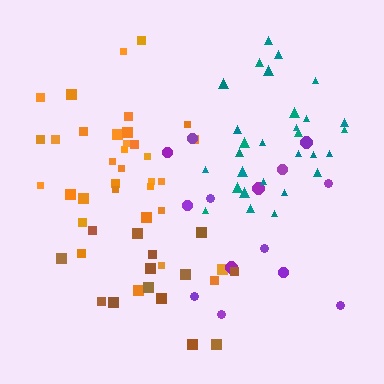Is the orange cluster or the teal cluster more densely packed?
Teal.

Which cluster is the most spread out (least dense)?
Purple.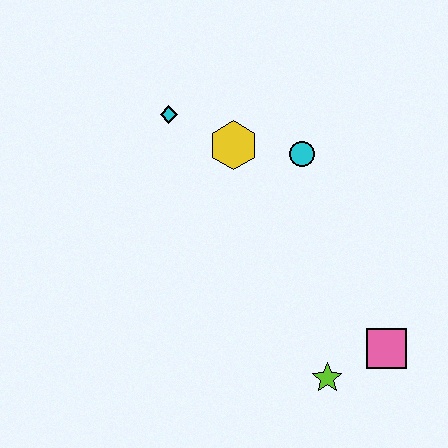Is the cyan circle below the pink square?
No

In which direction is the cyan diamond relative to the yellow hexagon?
The cyan diamond is to the left of the yellow hexagon.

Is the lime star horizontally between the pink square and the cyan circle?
Yes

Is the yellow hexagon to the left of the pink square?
Yes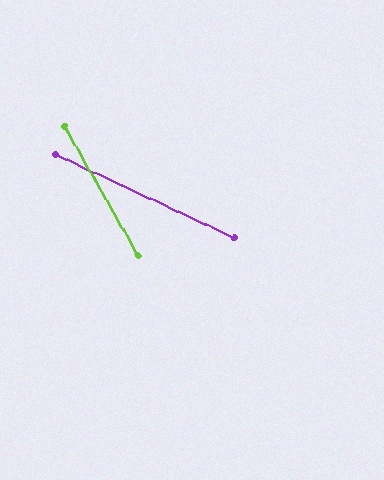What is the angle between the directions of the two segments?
Approximately 35 degrees.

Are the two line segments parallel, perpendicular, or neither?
Neither parallel nor perpendicular — they differ by about 35°.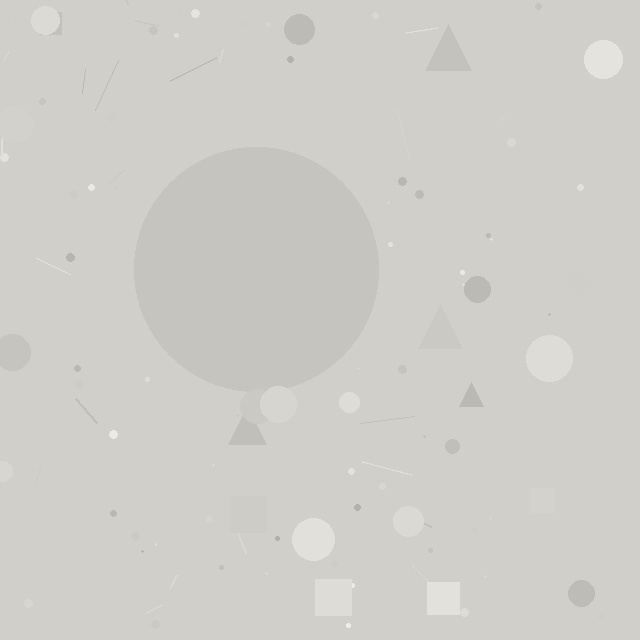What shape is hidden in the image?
A circle is hidden in the image.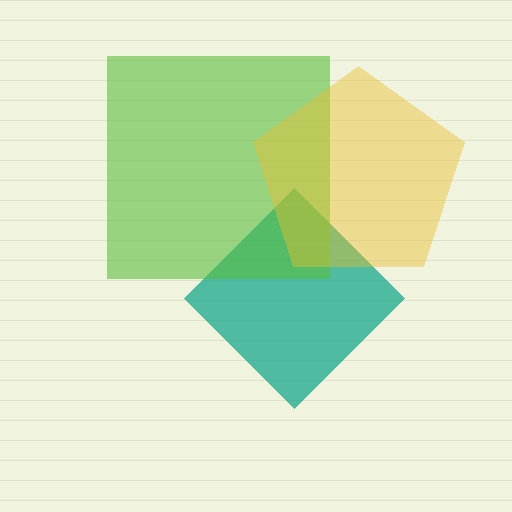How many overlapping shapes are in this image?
There are 3 overlapping shapes in the image.